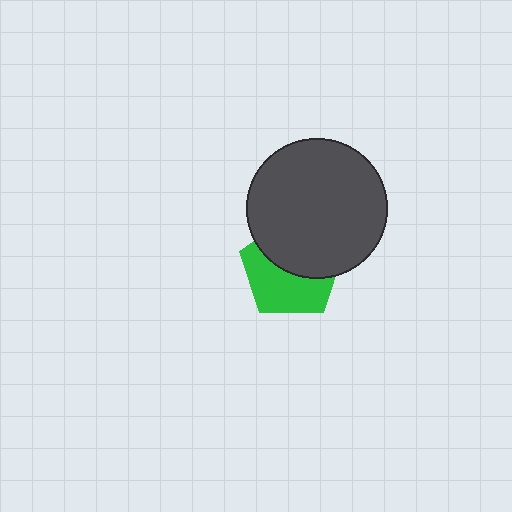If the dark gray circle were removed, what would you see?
You would see the complete green pentagon.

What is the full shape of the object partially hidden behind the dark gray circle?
The partially hidden object is a green pentagon.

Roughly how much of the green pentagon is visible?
About half of it is visible (roughly 51%).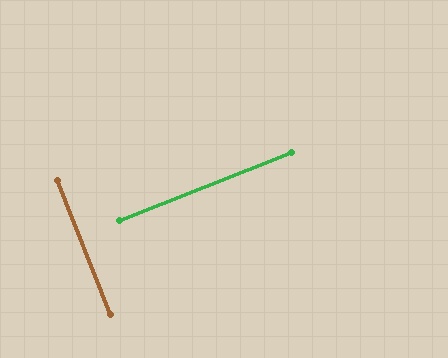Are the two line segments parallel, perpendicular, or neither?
Perpendicular — they meet at approximately 90°.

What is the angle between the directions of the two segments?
Approximately 90 degrees.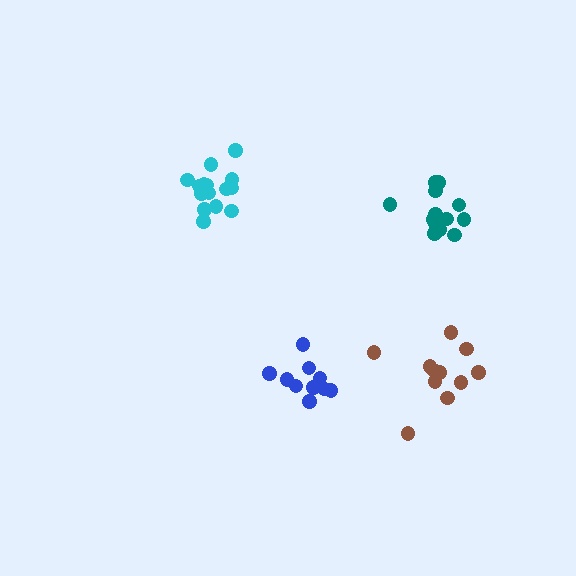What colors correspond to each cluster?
The clusters are colored: blue, cyan, brown, teal.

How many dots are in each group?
Group 1: 10 dots, Group 2: 15 dots, Group 3: 11 dots, Group 4: 13 dots (49 total).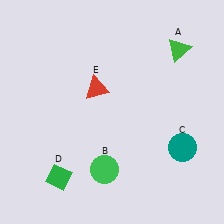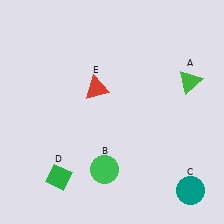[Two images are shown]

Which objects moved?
The objects that moved are: the green triangle (A), the teal circle (C).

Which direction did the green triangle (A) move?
The green triangle (A) moved down.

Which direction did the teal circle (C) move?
The teal circle (C) moved down.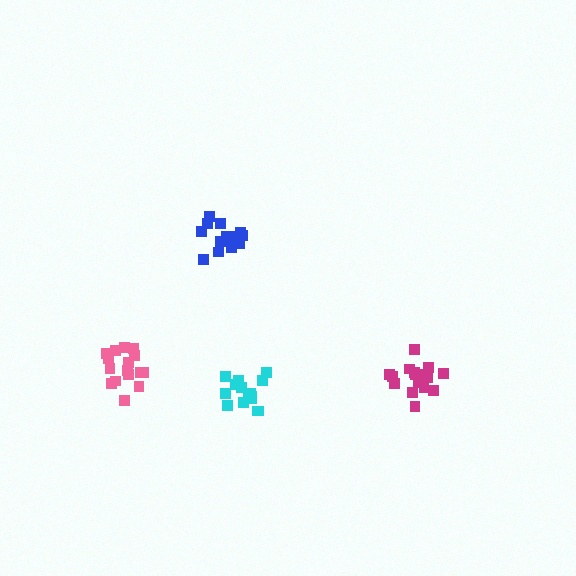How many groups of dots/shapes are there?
There are 4 groups.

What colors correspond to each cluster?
The clusters are colored: magenta, blue, pink, cyan.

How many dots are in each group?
Group 1: 17 dots, Group 2: 14 dots, Group 3: 16 dots, Group 4: 15 dots (62 total).